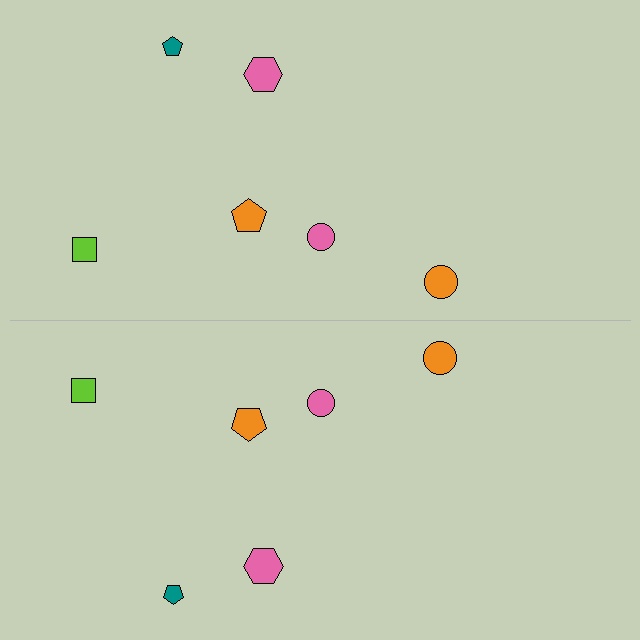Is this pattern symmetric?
Yes, this pattern has bilateral (reflection) symmetry.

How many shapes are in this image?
There are 12 shapes in this image.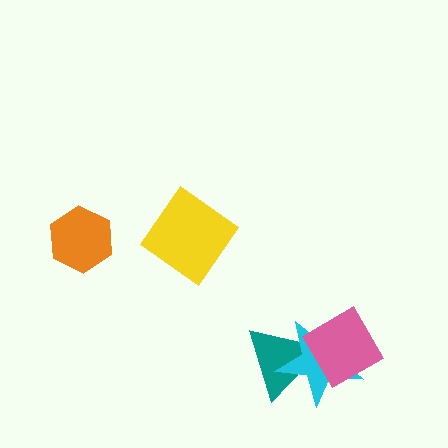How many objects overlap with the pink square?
2 objects overlap with the pink square.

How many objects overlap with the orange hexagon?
0 objects overlap with the orange hexagon.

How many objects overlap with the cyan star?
2 objects overlap with the cyan star.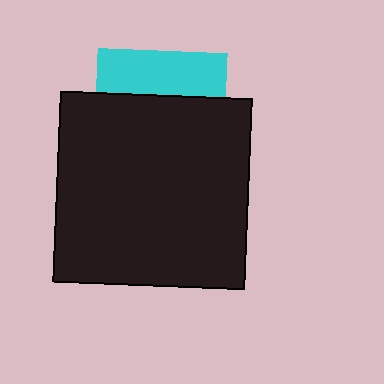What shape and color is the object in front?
The object in front is a black square.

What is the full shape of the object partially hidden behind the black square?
The partially hidden object is a cyan square.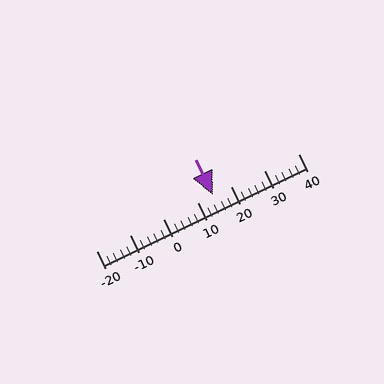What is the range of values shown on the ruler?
The ruler shows values from -20 to 40.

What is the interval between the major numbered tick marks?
The major tick marks are spaced 10 units apart.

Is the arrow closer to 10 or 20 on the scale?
The arrow is closer to 10.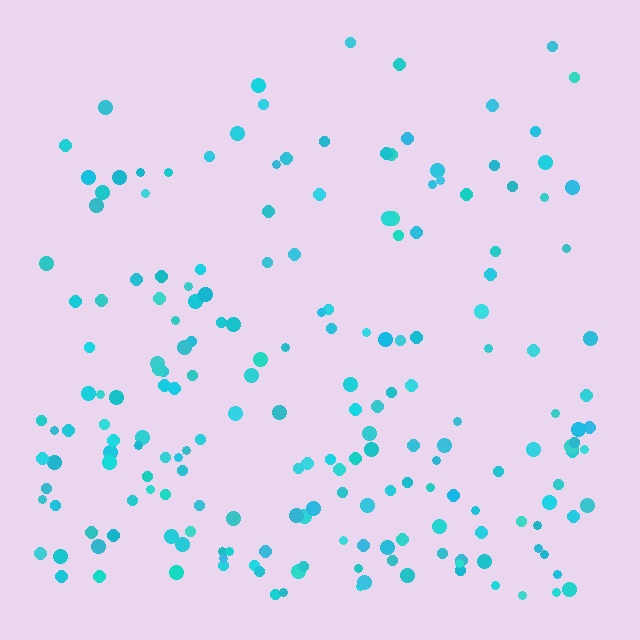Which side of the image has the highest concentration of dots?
The bottom.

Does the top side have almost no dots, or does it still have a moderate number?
Still a moderate number, just noticeably fewer than the bottom.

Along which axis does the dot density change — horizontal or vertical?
Vertical.